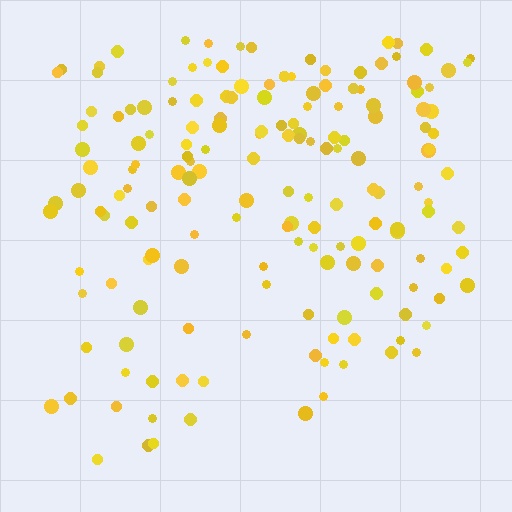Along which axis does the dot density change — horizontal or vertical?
Vertical.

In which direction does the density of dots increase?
From bottom to top, with the top side densest.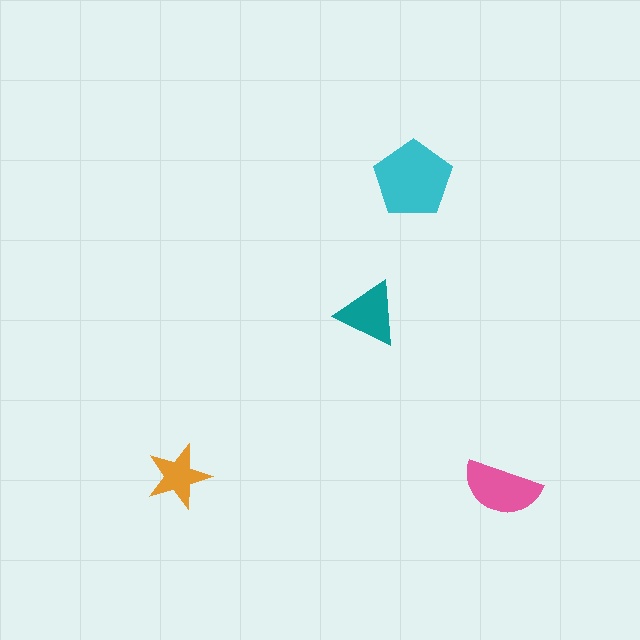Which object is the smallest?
The orange star.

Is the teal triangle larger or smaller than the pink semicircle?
Smaller.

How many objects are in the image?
There are 4 objects in the image.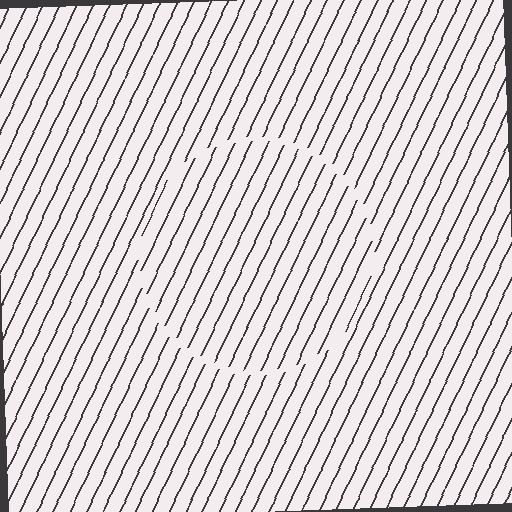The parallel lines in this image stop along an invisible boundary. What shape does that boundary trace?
An illusory circle. The interior of the shape contains the same grating, shifted by half a period — the contour is defined by the phase discontinuity where line-ends from the inner and outer gratings abut.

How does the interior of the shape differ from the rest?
The interior of the shape contains the same grating, shifted by half a period — the contour is defined by the phase discontinuity where line-ends from the inner and outer gratings abut.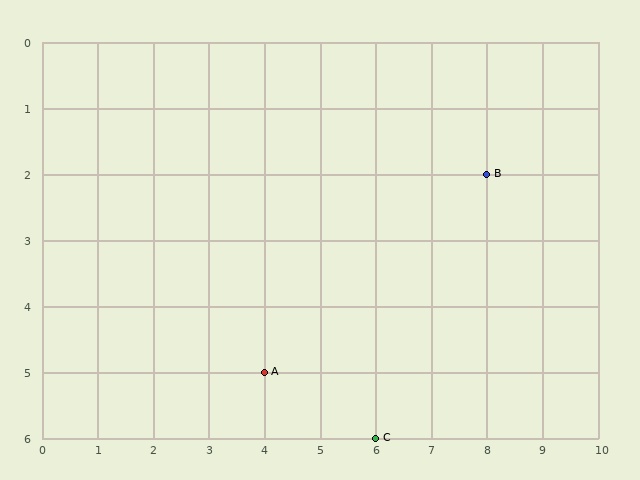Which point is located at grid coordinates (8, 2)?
Point B is at (8, 2).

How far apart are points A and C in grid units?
Points A and C are 2 columns and 1 row apart (about 2.2 grid units diagonally).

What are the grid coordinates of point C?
Point C is at grid coordinates (6, 6).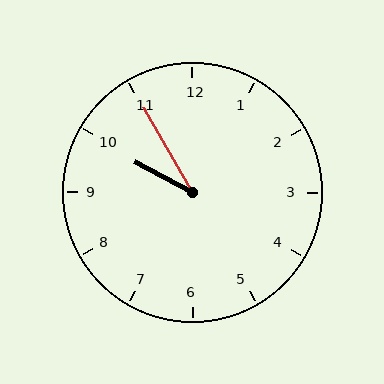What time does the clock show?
9:55.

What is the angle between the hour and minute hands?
Approximately 32 degrees.